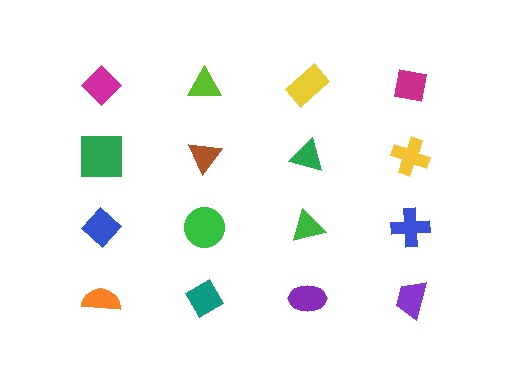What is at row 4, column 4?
A purple trapezoid.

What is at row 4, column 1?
An orange semicircle.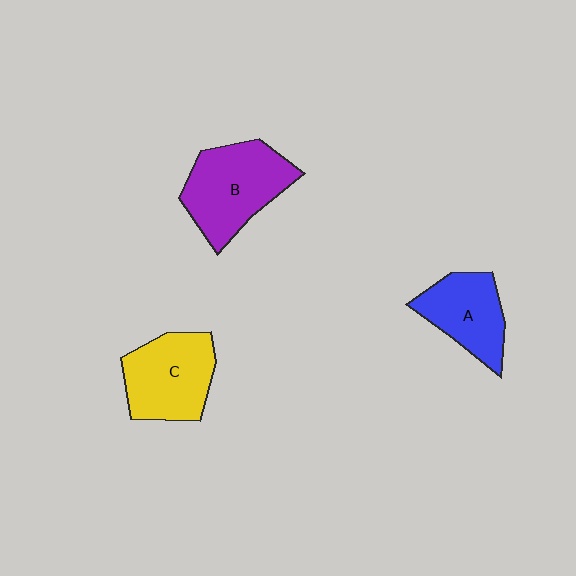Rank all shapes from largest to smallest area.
From largest to smallest: B (purple), C (yellow), A (blue).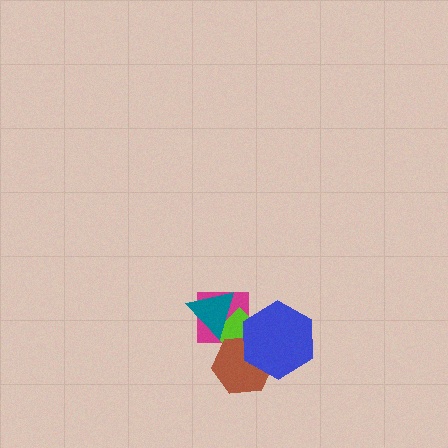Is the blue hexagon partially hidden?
No, no other shape covers it.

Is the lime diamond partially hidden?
Yes, it is partially covered by another shape.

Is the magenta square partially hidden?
Yes, it is partially covered by another shape.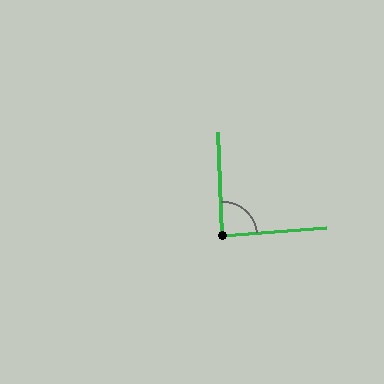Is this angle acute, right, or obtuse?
It is approximately a right angle.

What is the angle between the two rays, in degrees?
Approximately 88 degrees.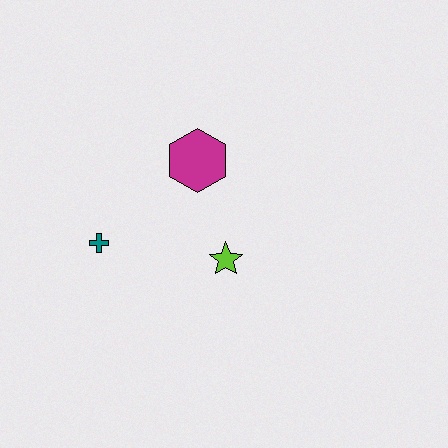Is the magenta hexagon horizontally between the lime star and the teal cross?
Yes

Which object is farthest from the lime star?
The teal cross is farthest from the lime star.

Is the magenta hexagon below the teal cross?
No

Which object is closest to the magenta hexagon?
The lime star is closest to the magenta hexagon.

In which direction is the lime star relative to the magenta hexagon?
The lime star is below the magenta hexagon.